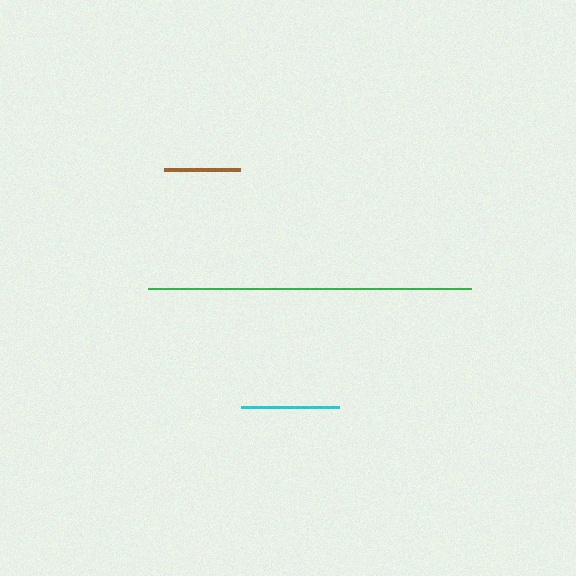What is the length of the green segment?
The green segment is approximately 323 pixels long.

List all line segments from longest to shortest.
From longest to shortest: green, cyan, brown.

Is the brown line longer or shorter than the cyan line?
The cyan line is longer than the brown line.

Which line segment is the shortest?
The brown line is the shortest at approximately 76 pixels.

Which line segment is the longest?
The green line is the longest at approximately 323 pixels.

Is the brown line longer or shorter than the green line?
The green line is longer than the brown line.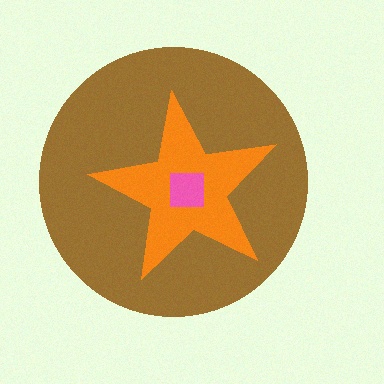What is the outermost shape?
The brown circle.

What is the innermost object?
The pink square.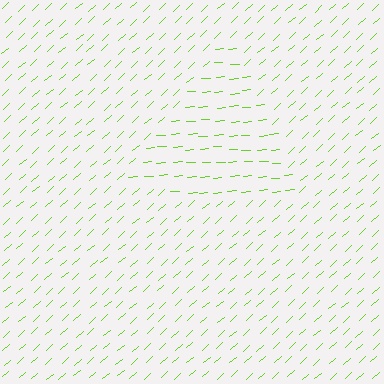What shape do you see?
I see a triangle.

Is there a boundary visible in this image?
Yes, there is a texture boundary formed by a change in line orientation.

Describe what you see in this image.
The image is filled with small lime line segments. A triangle region in the image has lines oriented differently from the surrounding lines, creating a visible texture boundary.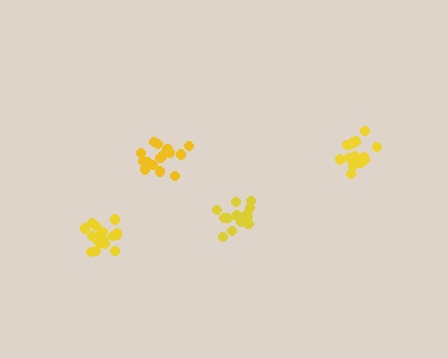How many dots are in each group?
Group 1: 17 dots, Group 2: 15 dots, Group 3: 14 dots, Group 4: 16 dots (62 total).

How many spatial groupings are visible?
There are 4 spatial groupings.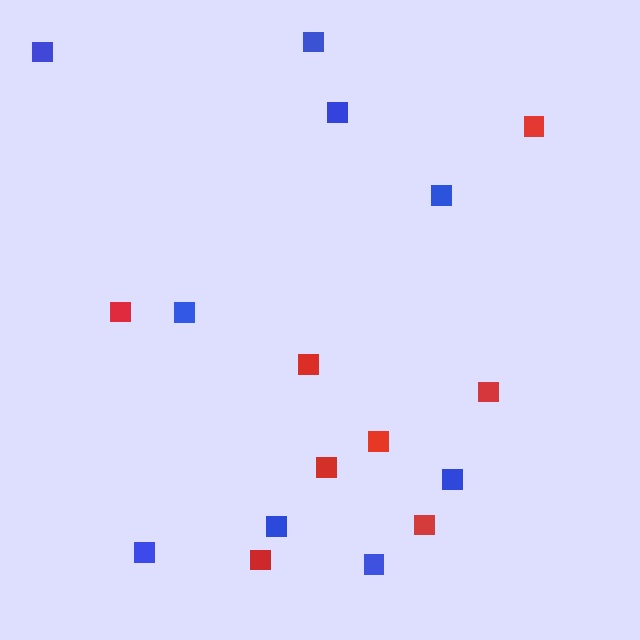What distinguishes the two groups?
There are 2 groups: one group of blue squares (9) and one group of red squares (8).